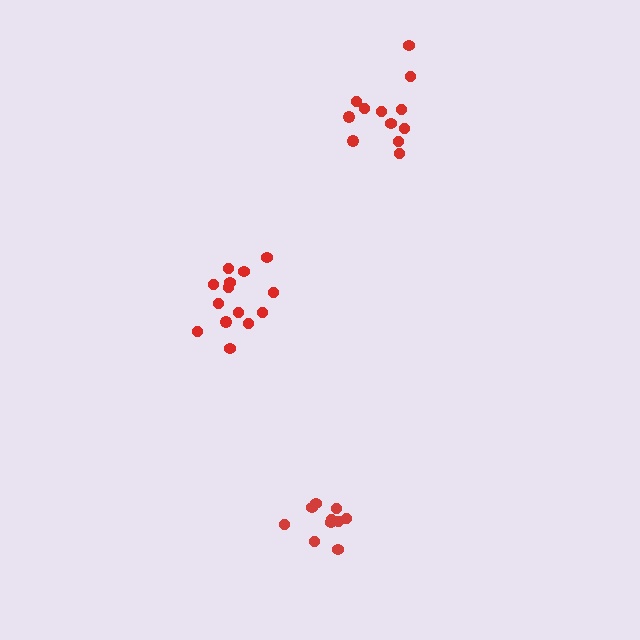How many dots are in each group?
Group 1: 12 dots, Group 2: 14 dots, Group 3: 10 dots (36 total).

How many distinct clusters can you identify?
There are 3 distinct clusters.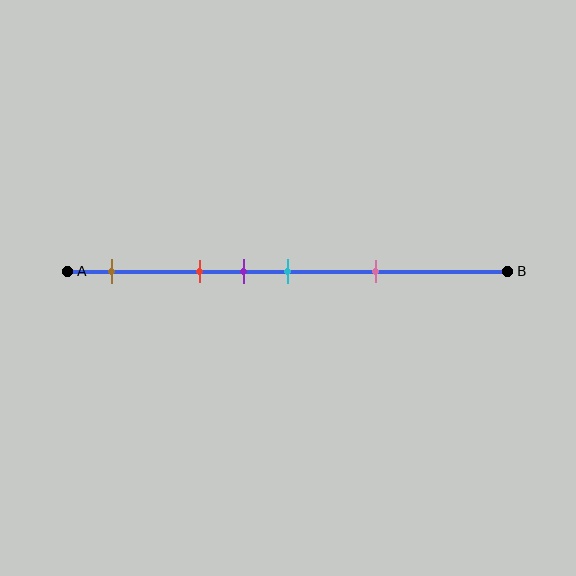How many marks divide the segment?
There are 5 marks dividing the segment.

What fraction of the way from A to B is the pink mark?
The pink mark is approximately 70% (0.7) of the way from A to B.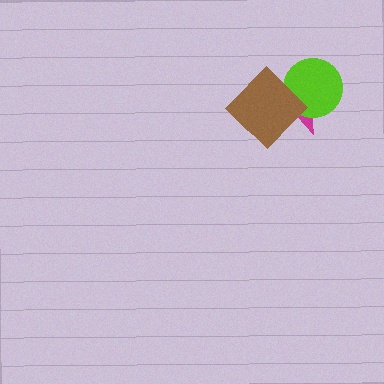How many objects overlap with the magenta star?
2 objects overlap with the magenta star.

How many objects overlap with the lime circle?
2 objects overlap with the lime circle.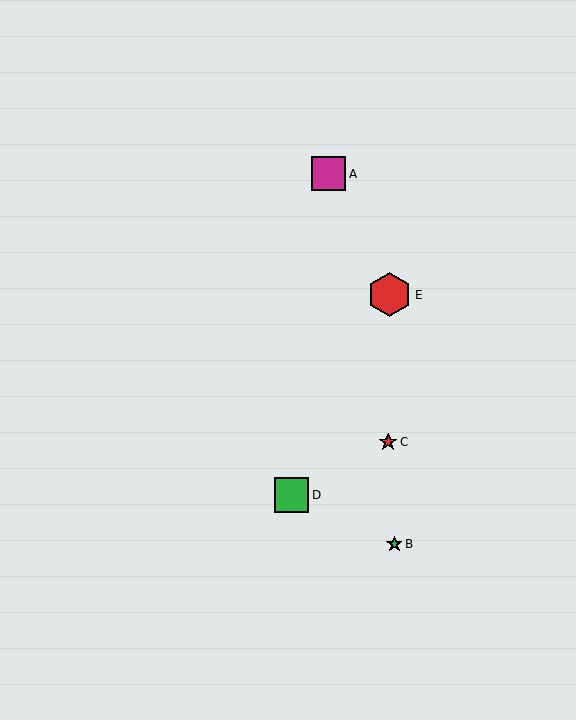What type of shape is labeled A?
Shape A is a magenta square.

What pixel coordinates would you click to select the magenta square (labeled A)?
Click at (329, 174) to select the magenta square A.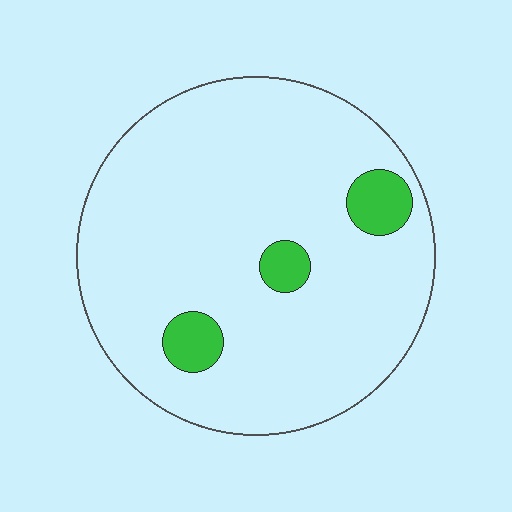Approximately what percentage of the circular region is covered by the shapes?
Approximately 10%.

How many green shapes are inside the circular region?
3.